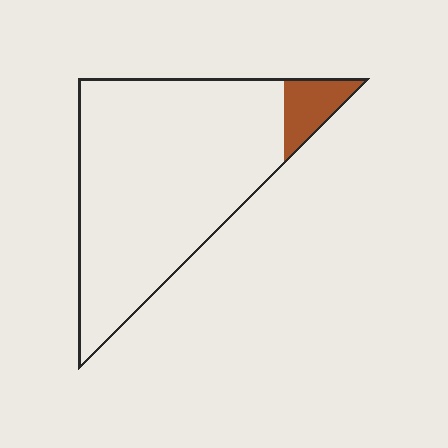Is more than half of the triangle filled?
No.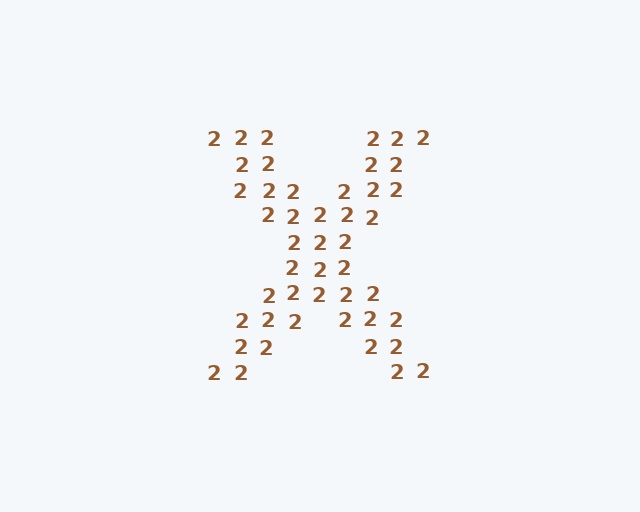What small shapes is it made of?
It is made of small digit 2's.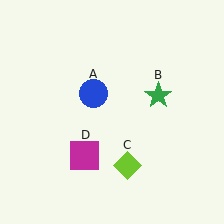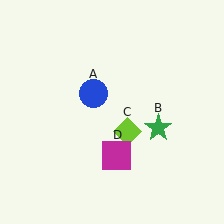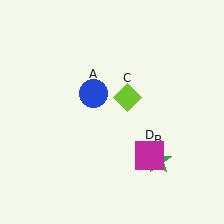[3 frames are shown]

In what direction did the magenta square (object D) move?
The magenta square (object D) moved right.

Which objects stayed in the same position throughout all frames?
Blue circle (object A) remained stationary.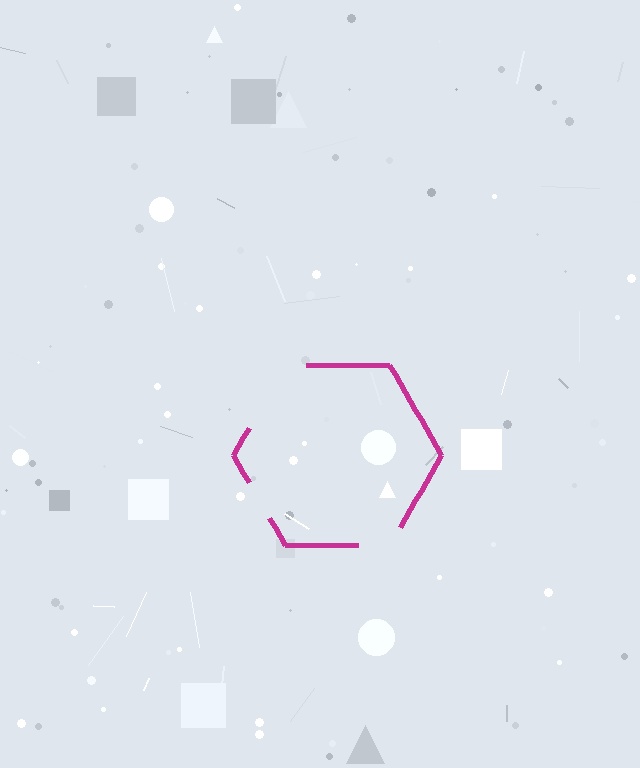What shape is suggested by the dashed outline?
The dashed outline suggests a hexagon.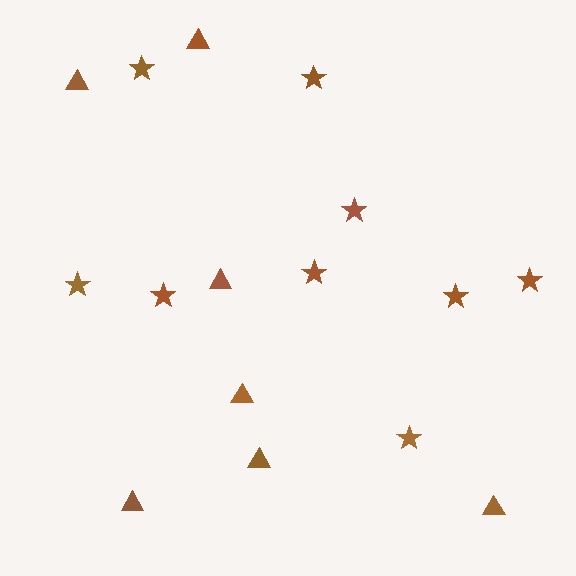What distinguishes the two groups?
There are 2 groups: one group of stars (9) and one group of triangles (7).